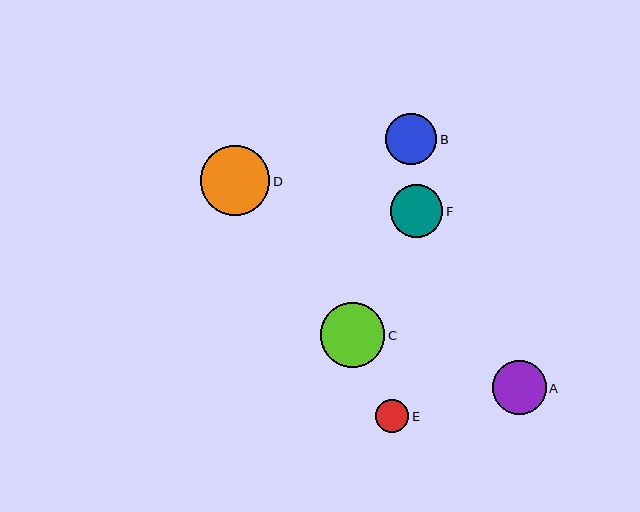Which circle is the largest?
Circle D is the largest with a size of approximately 69 pixels.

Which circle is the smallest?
Circle E is the smallest with a size of approximately 33 pixels.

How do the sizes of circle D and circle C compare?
Circle D and circle C are approximately the same size.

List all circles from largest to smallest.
From largest to smallest: D, C, A, F, B, E.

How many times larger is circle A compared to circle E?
Circle A is approximately 1.6 times the size of circle E.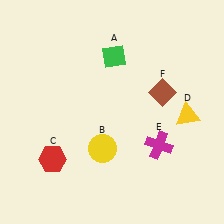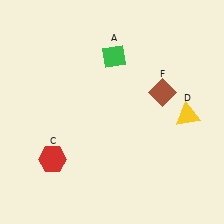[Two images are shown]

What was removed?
The yellow circle (B), the magenta cross (E) were removed in Image 2.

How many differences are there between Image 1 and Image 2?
There are 2 differences between the two images.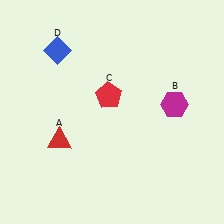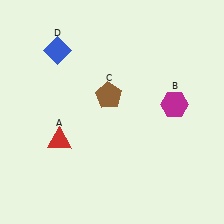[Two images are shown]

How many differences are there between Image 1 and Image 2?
There is 1 difference between the two images.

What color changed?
The pentagon (C) changed from red in Image 1 to brown in Image 2.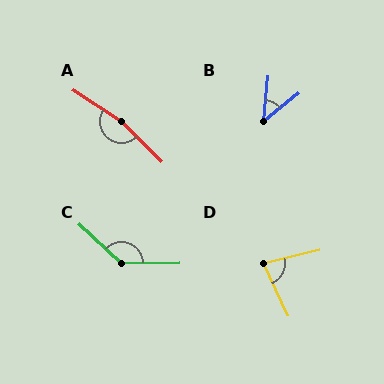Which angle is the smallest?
B, at approximately 46 degrees.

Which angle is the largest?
A, at approximately 167 degrees.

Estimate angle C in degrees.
Approximately 137 degrees.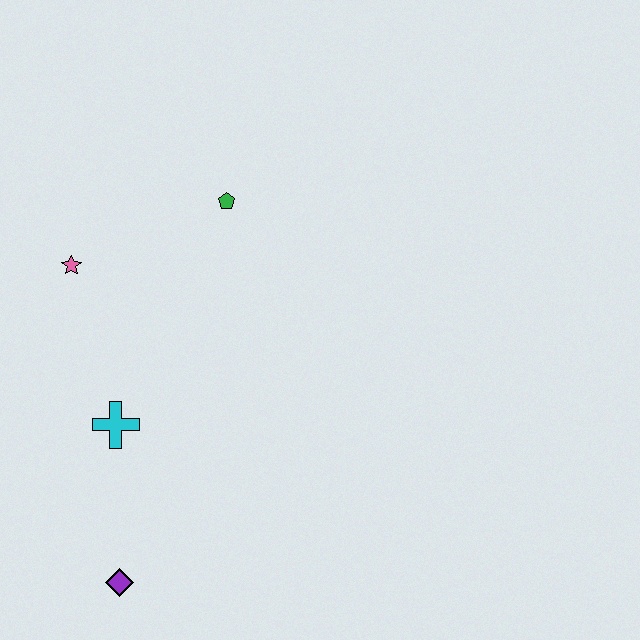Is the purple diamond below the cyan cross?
Yes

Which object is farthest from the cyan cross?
The green pentagon is farthest from the cyan cross.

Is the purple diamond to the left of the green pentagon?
Yes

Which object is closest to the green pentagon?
The pink star is closest to the green pentagon.